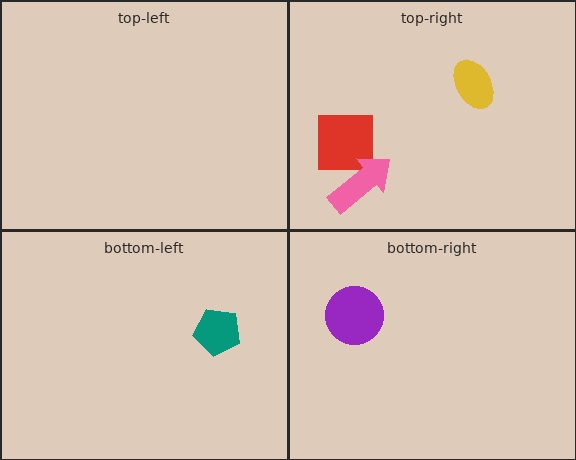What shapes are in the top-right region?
The yellow ellipse, the red square, the pink arrow.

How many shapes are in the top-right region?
3.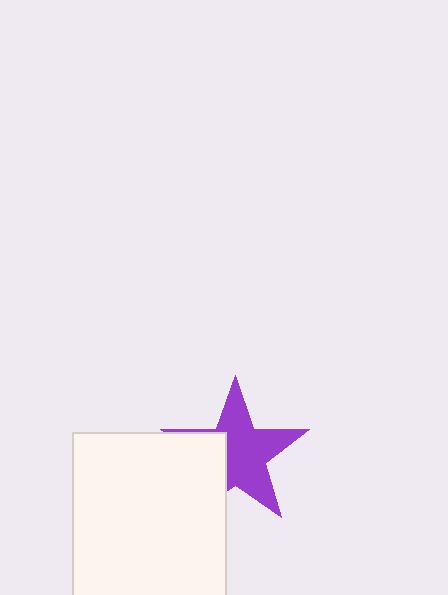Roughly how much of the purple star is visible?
Most of it is visible (roughly 65%).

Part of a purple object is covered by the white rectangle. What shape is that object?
It is a star.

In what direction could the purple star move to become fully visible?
The purple star could move right. That would shift it out from behind the white rectangle entirely.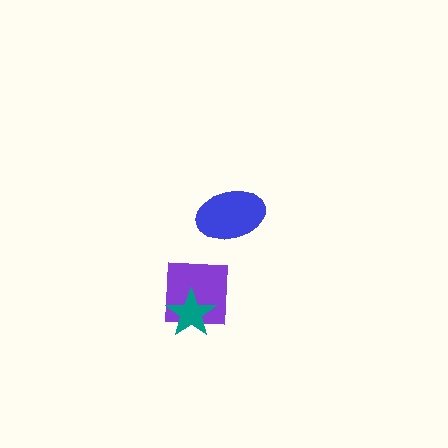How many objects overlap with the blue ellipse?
0 objects overlap with the blue ellipse.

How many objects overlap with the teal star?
1 object overlaps with the teal star.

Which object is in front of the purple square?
The teal star is in front of the purple square.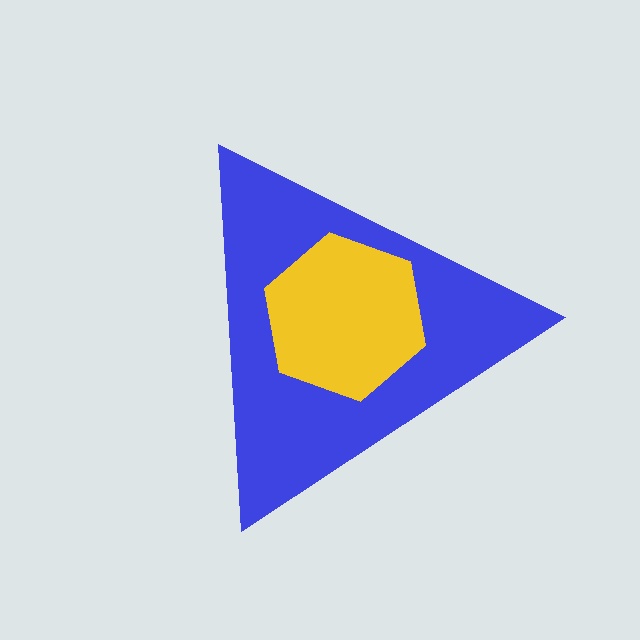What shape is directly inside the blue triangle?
The yellow hexagon.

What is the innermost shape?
The yellow hexagon.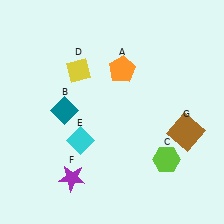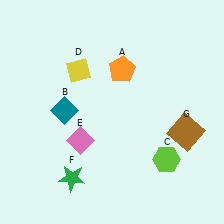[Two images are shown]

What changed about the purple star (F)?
In Image 1, F is purple. In Image 2, it changed to green.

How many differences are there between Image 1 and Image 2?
There are 2 differences between the two images.